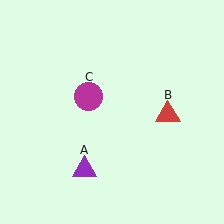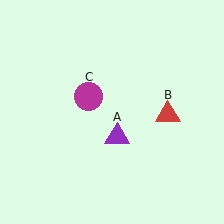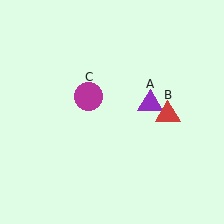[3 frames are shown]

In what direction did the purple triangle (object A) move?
The purple triangle (object A) moved up and to the right.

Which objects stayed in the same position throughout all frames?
Red triangle (object B) and magenta circle (object C) remained stationary.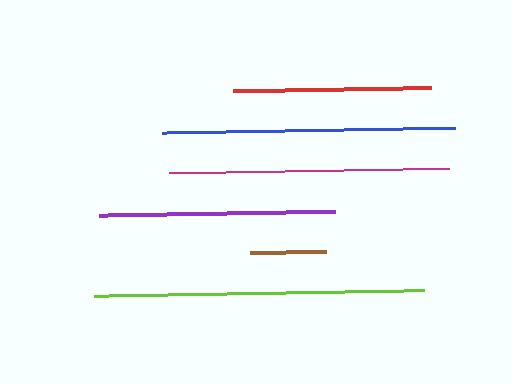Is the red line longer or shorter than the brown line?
The red line is longer than the brown line.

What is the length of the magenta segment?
The magenta segment is approximately 279 pixels long.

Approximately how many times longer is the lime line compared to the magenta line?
The lime line is approximately 1.2 times the length of the magenta line.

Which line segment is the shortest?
The brown line is the shortest at approximately 76 pixels.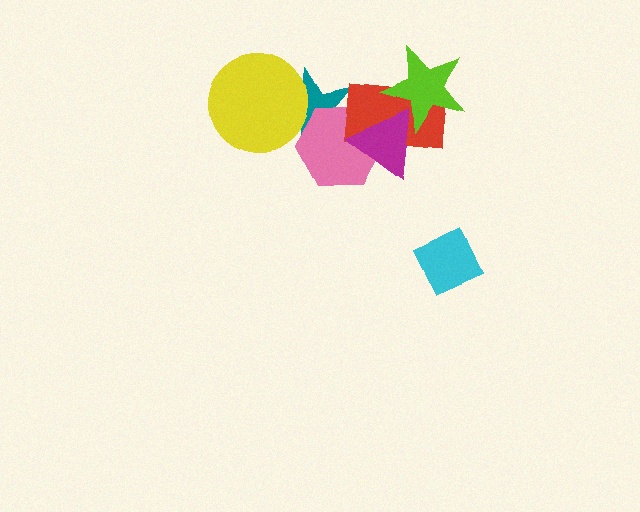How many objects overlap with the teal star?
3 objects overlap with the teal star.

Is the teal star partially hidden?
Yes, it is partially covered by another shape.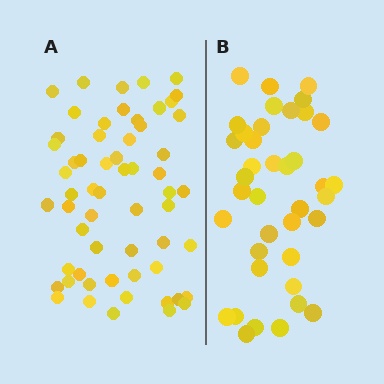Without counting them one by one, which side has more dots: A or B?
Region A (the left region) has more dots.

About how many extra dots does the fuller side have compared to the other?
Region A has approximately 20 more dots than region B.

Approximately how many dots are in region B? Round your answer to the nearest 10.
About 40 dots. (The exact count is 39, which rounds to 40.)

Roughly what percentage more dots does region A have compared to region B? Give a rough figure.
About 50% more.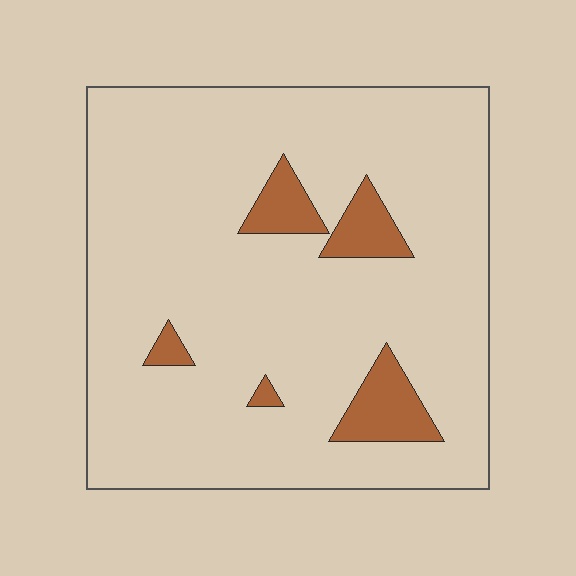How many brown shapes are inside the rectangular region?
5.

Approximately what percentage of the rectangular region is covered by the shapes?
Approximately 10%.